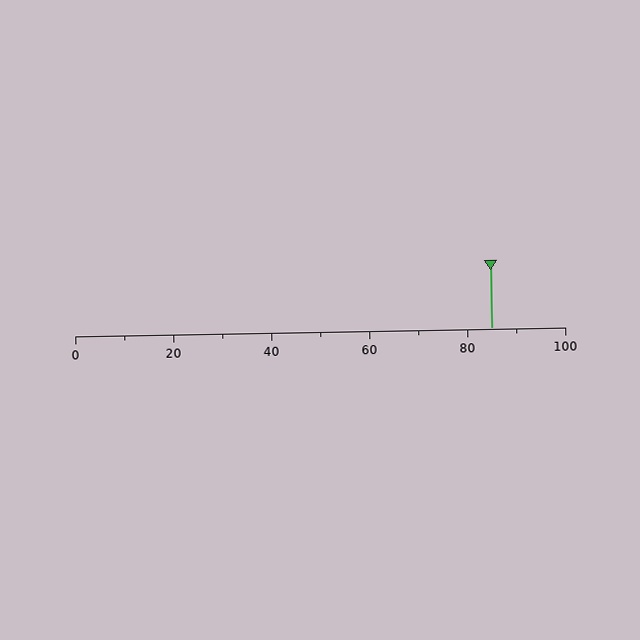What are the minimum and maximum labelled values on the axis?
The axis runs from 0 to 100.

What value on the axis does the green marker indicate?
The marker indicates approximately 85.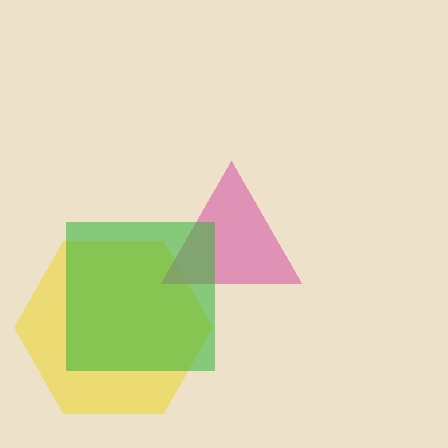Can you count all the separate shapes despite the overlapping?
Yes, there are 3 separate shapes.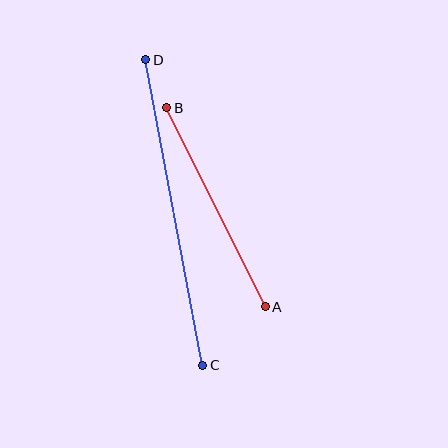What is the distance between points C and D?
The distance is approximately 311 pixels.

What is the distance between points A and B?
The distance is approximately 222 pixels.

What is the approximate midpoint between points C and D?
The midpoint is at approximately (174, 212) pixels.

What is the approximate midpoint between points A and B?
The midpoint is at approximately (216, 207) pixels.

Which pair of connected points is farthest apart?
Points C and D are farthest apart.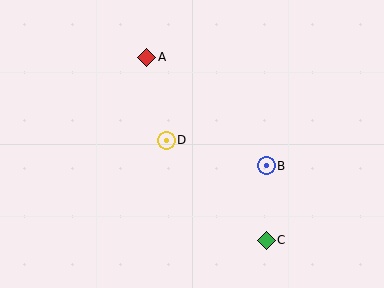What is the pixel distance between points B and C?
The distance between B and C is 75 pixels.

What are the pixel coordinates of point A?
Point A is at (147, 57).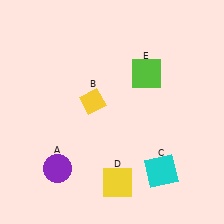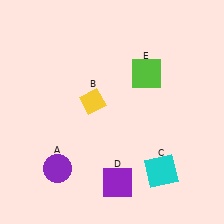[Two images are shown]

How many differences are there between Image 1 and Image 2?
There is 1 difference between the two images.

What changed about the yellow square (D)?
In Image 1, D is yellow. In Image 2, it changed to purple.